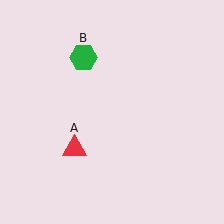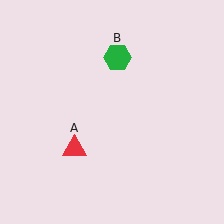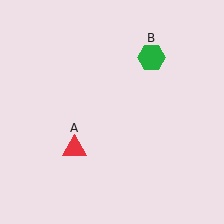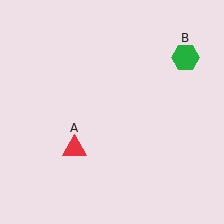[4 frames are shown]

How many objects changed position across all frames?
1 object changed position: green hexagon (object B).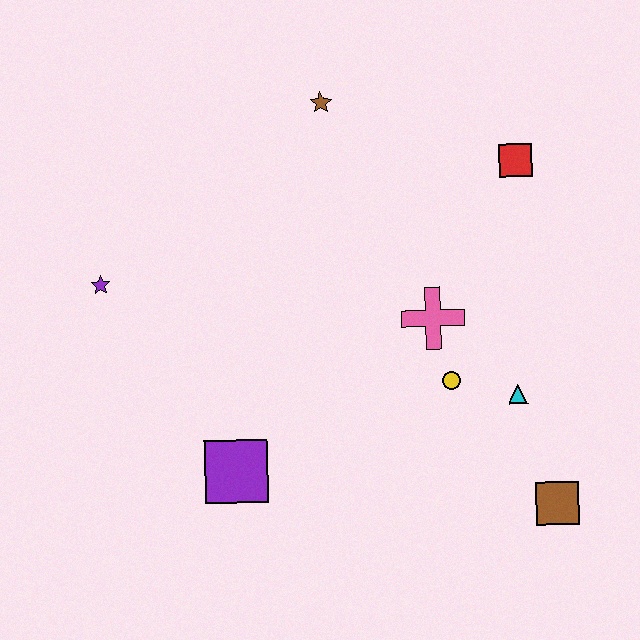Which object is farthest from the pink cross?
The purple star is farthest from the pink cross.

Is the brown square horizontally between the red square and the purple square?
No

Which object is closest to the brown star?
The red square is closest to the brown star.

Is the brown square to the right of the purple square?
Yes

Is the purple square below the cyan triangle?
Yes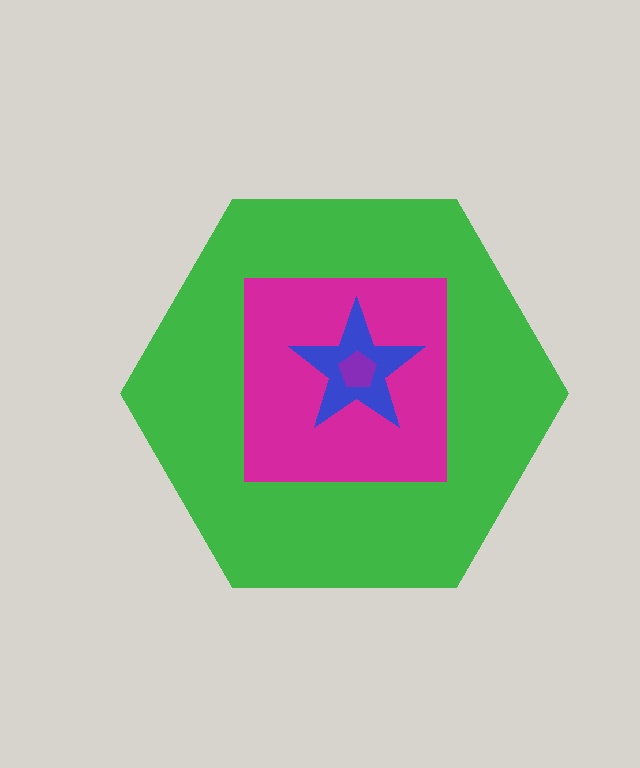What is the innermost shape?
The purple pentagon.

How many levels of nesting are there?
4.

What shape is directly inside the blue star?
The purple pentagon.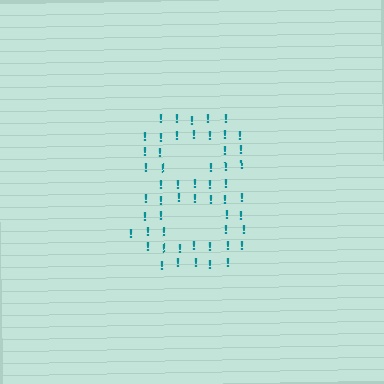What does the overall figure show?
The overall figure shows the digit 8.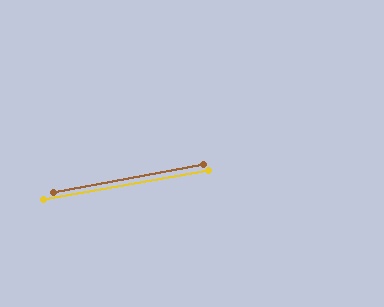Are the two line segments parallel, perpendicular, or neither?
Parallel — their directions differ by only 0.8°.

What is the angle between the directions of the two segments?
Approximately 1 degree.